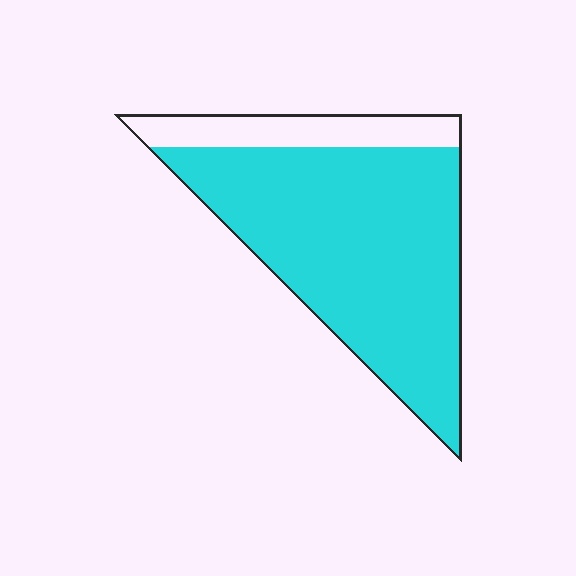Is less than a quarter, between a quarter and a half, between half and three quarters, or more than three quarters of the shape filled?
More than three quarters.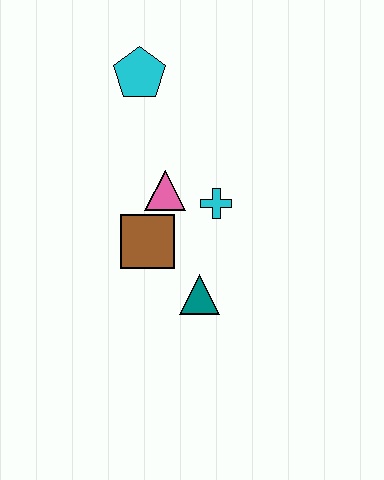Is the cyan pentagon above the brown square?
Yes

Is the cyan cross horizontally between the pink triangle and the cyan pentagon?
No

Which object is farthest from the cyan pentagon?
The teal triangle is farthest from the cyan pentagon.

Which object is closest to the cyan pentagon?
The pink triangle is closest to the cyan pentagon.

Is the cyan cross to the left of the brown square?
No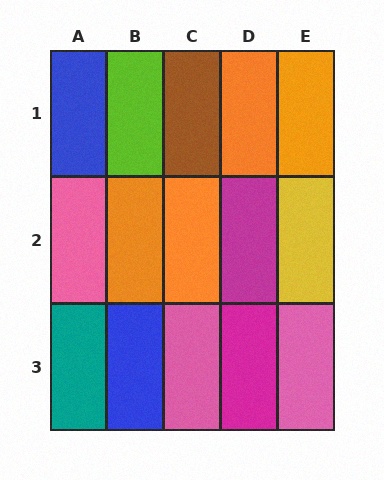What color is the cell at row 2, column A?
Pink.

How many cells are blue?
2 cells are blue.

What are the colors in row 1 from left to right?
Blue, lime, brown, orange, orange.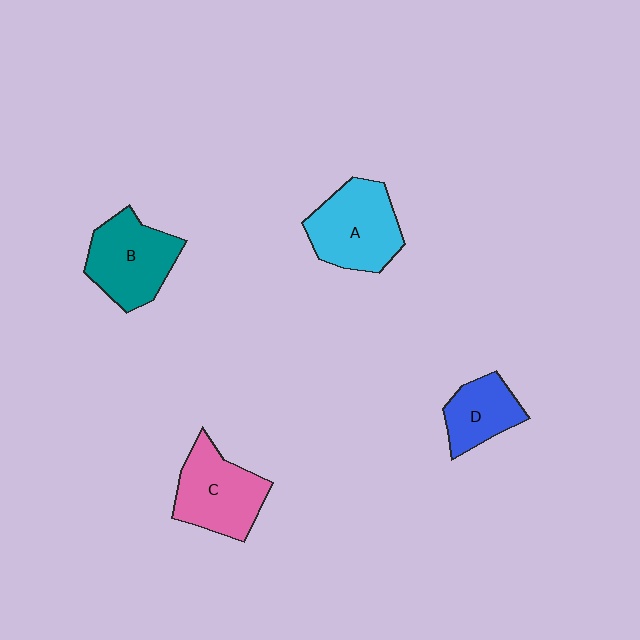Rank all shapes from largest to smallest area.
From largest to smallest: A (cyan), B (teal), C (pink), D (blue).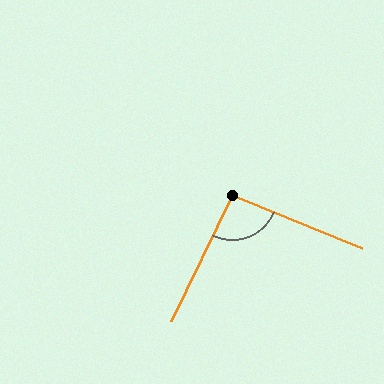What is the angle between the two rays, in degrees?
Approximately 94 degrees.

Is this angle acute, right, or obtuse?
It is approximately a right angle.